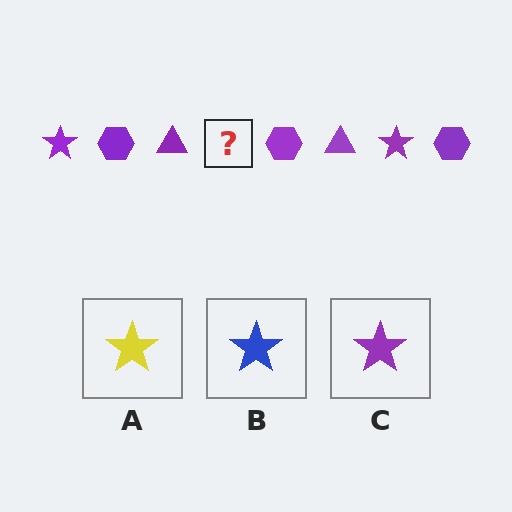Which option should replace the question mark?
Option C.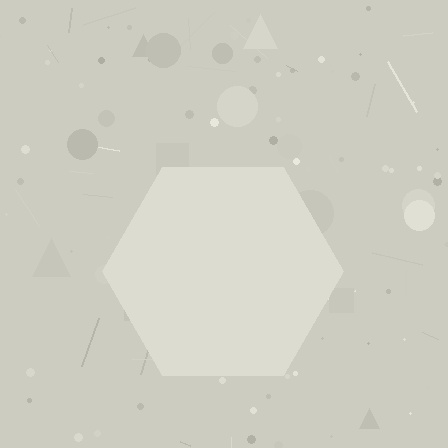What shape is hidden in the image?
A hexagon is hidden in the image.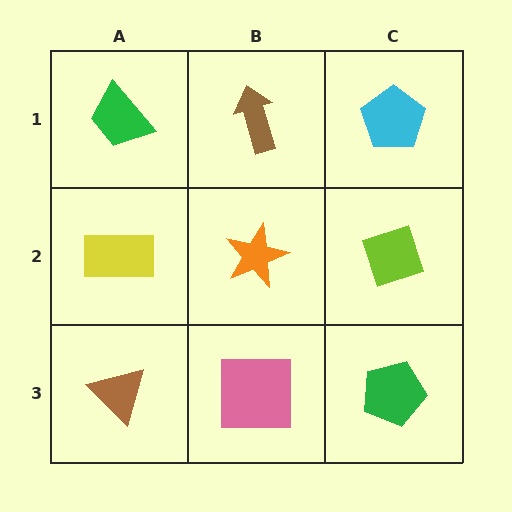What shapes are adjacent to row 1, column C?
A lime diamond (row 2, column C), a brown arrow (row 1, column B).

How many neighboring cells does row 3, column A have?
2.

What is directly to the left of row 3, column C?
A pink square.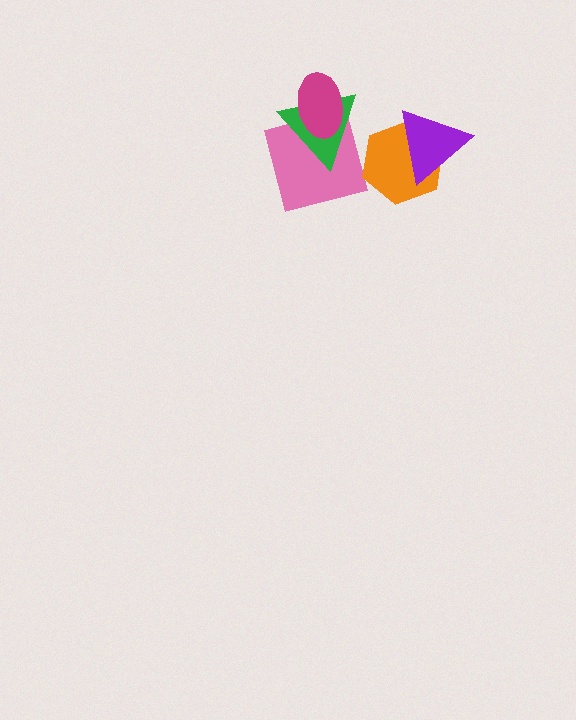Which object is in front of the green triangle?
The magenta ellipse is in front of the green triangle.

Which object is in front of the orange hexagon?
The purple triangle is in front of the orange hexagon.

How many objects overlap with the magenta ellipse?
2 objects overlap with the magenta ellipse.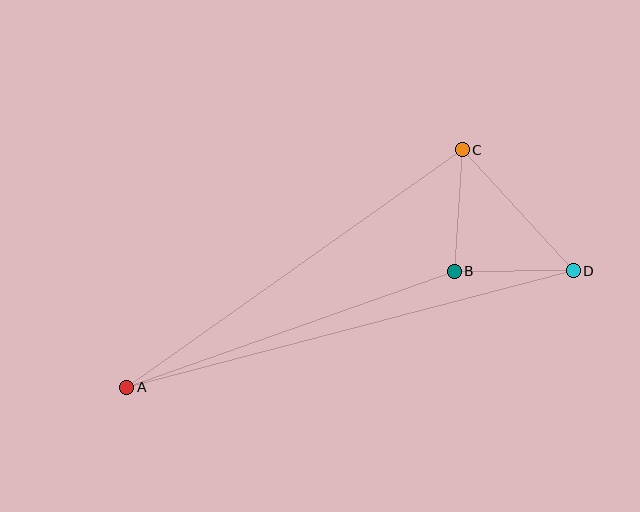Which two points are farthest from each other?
Points A and D are farthest from each other.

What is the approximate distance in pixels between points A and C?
The distance between A and C is approximately 411 pixels.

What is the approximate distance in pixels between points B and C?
The distance between B and C is approximately 122 pixels.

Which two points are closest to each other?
Points B and D are closest to each other.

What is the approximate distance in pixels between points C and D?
The distance between C and D is approximately 164 pixels.